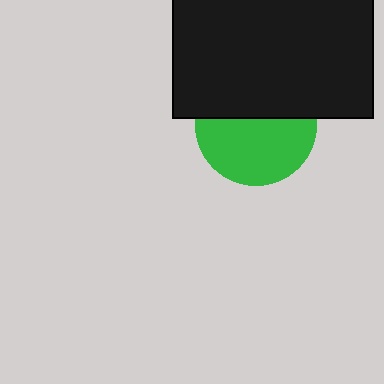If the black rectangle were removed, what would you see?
You would see the complete green circle.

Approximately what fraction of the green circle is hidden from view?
Roughly 44% of the green circle is hidden behind the black rectangle.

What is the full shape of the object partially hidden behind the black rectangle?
The partially hidden object is a green circle.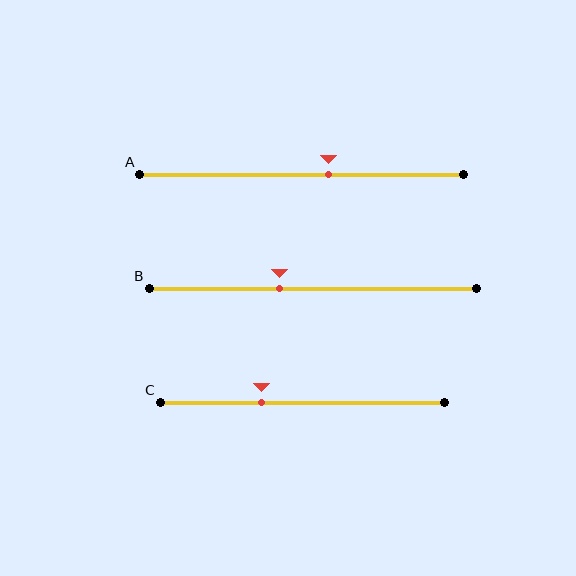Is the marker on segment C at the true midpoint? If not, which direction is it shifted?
No, the marker on segment C is shifted to the left by about 14% of the segment length.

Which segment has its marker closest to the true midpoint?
Segment A has its marker closest to the true midpoint.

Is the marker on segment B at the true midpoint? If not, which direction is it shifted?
No, the marker on segment B is shifted to the left by about 10% of the segment length.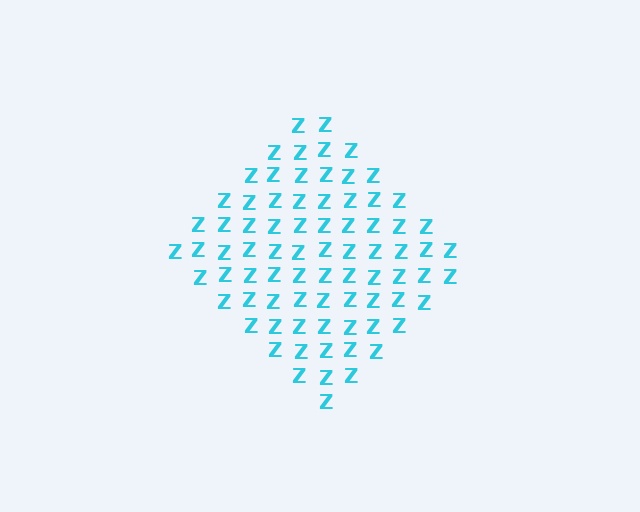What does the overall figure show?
The overall figure shows a diamond.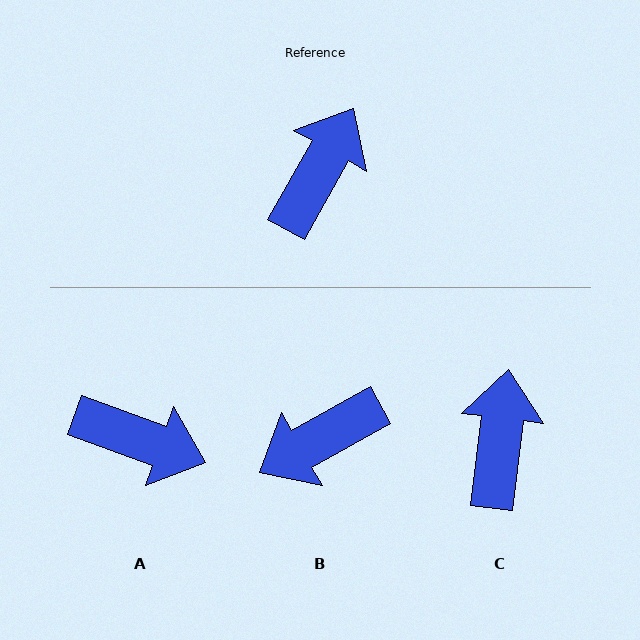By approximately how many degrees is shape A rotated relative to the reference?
Approximately 81 degrees clockwise.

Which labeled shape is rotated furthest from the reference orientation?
B, about 148 degrees away.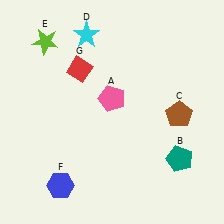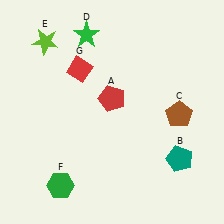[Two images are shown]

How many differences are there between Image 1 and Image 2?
There are 3 differences between the two images.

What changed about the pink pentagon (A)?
In Image 1, A is pink. In Image 2, it changed to red.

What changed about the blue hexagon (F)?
In Image 1, F is blue. In Image 2, it changed to green.